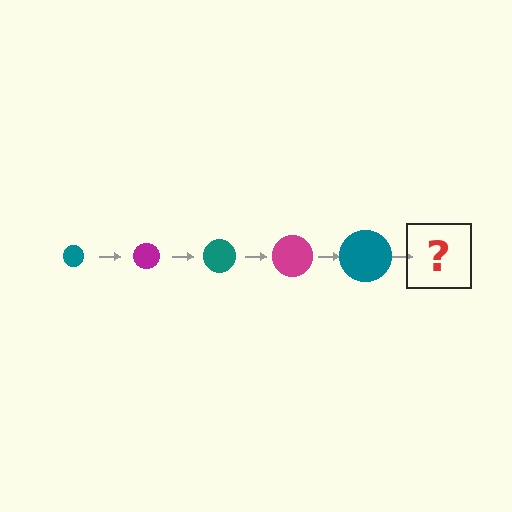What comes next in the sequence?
The next element should be a magenta circle, larger than the previous one.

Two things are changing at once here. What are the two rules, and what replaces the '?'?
The two rules are that the circle grows larger each step and the color cycles through teal and magenta. The '?' should be a magenta circle, larger than the previous one.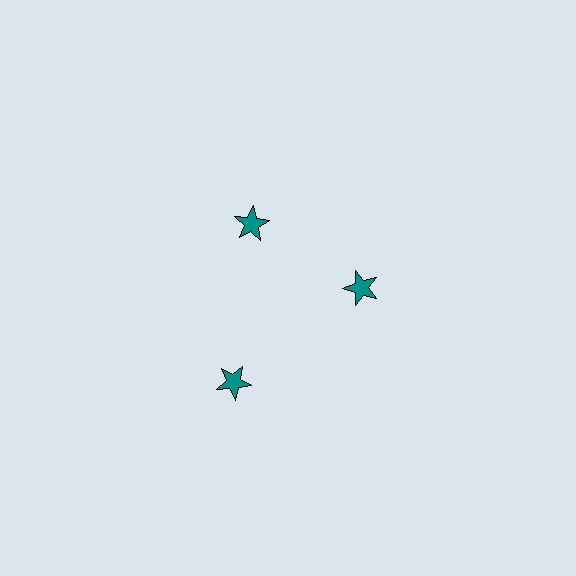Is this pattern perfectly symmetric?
No. The 3 teal stars are arranged in a ring, but one element near the 7 o'clock position is pushed outward from the center, breaking the 3-fold rotational symmetry.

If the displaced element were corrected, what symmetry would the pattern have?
It would have 3-fold rotational symmetry — the pattern would map onto itself every 120 degrees.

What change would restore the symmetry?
The symmetry would be restored by moving it inward, back onto the ring so that all 3 stars sit at equal angles and equal distance from the center.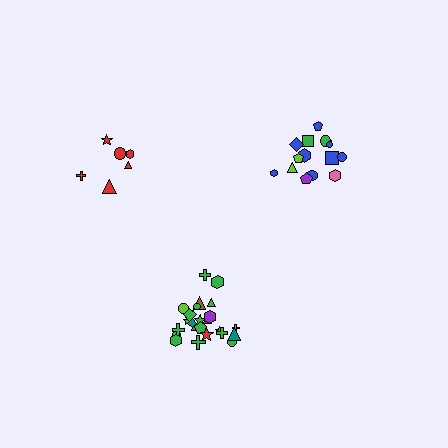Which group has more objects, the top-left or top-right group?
The top-right group.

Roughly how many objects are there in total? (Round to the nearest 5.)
Roughly 45 objects in total.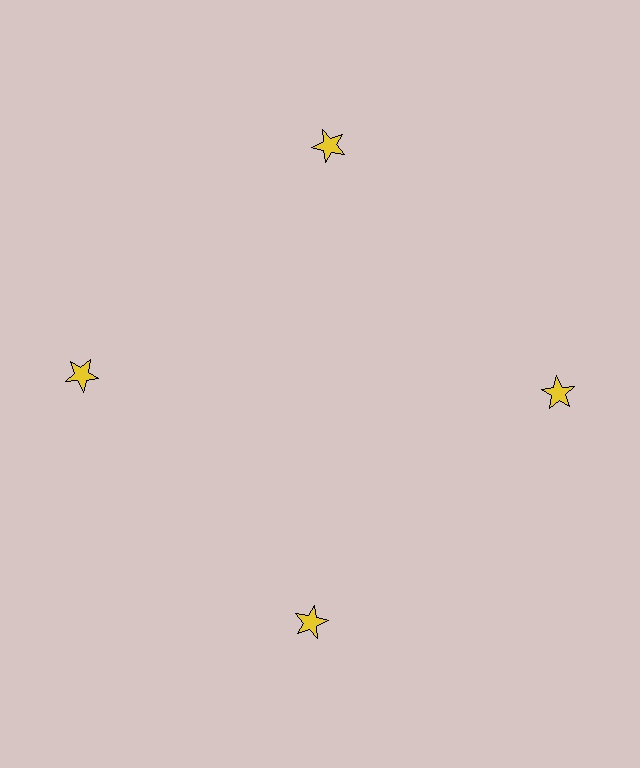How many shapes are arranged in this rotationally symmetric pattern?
There are 4 shapes, arranged in 4 groups of 1.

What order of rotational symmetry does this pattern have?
This pattern has 4-fold rotational symmetry.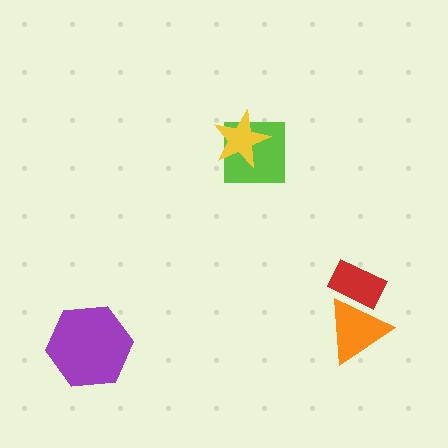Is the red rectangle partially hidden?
Yes, it is partially covered by another shape.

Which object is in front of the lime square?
The yellow star is in front of the lime square.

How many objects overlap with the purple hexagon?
0 objects overlap with the purple hexagon.